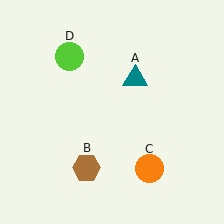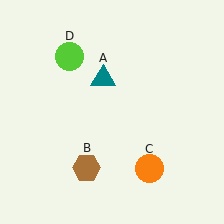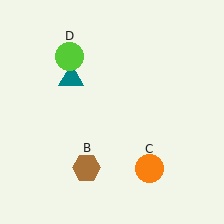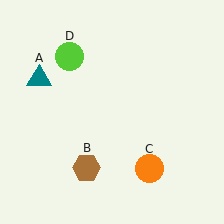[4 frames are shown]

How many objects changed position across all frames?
1 object changed position: teal triangle (object A).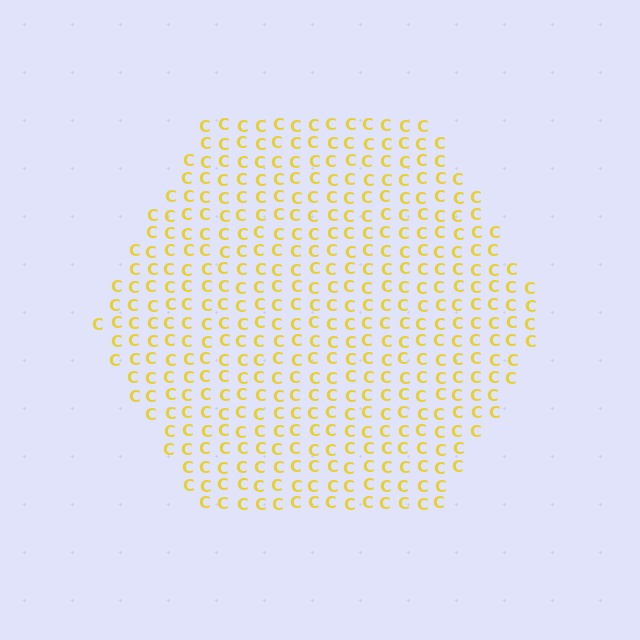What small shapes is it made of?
It is made of small letter C's.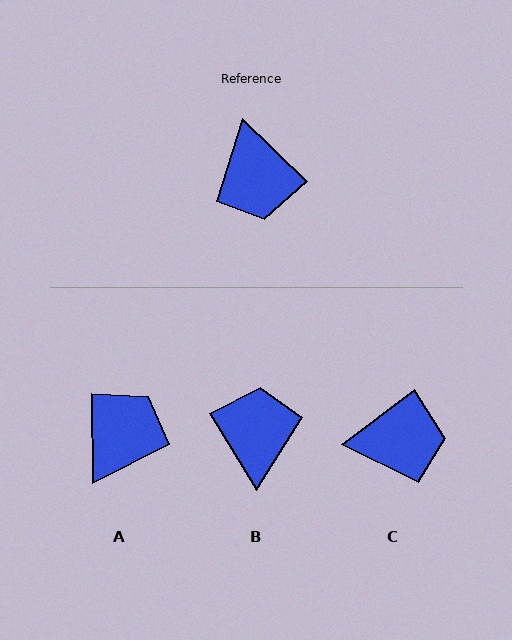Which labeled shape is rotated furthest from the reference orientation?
B, about 165 degrees away.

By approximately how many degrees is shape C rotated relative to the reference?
Approximately 80 degrees counter-clockwise.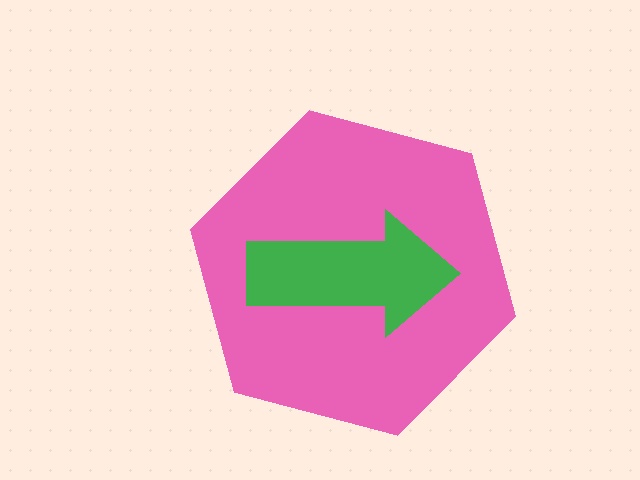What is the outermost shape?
The pink hexagon.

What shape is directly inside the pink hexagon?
The green arrow.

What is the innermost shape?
The green arrow.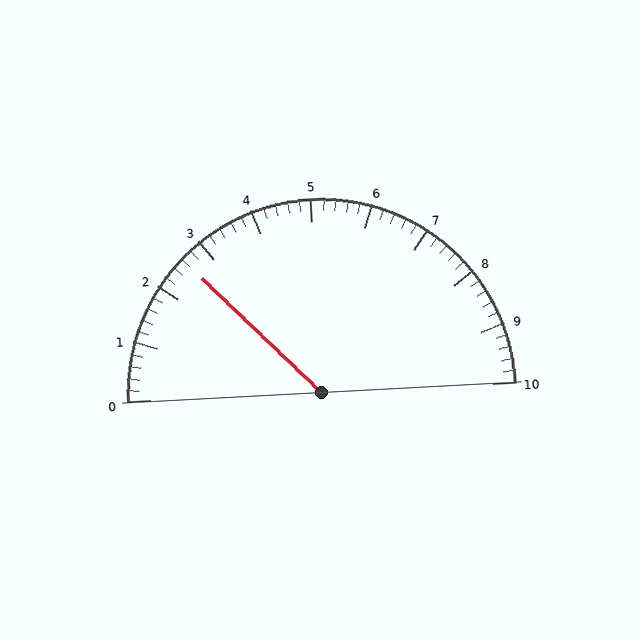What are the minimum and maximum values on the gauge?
The gauge ranges from 0 to 10.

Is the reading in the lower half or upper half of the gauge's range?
The reading is in the lower half of the range (0 to 10).